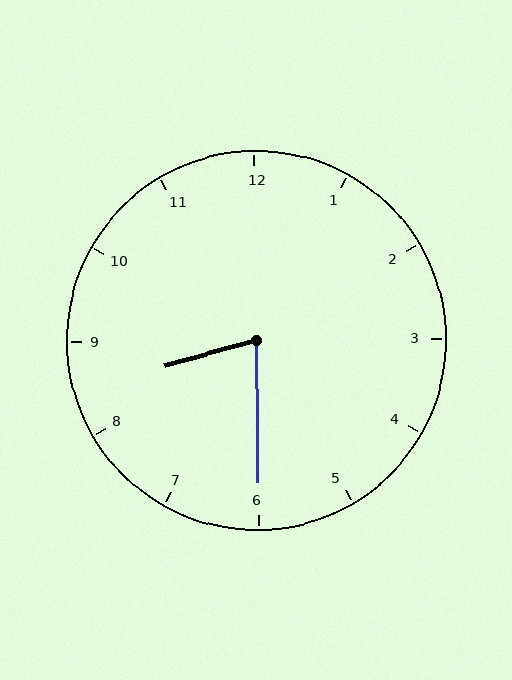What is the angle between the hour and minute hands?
Approximately 75 degrees.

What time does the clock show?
8:30.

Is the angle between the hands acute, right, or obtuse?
It is acute.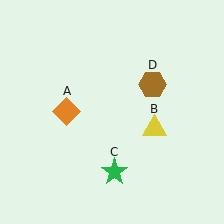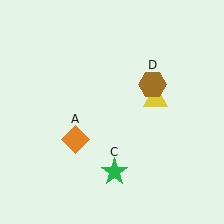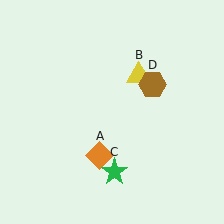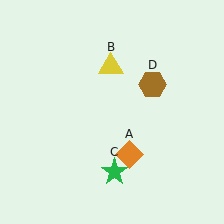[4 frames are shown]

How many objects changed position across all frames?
2 objects changed position: orange diamond (object A), yellow triangle (object B).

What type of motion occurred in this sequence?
The orange diamond (object A), yellow triangle (object B) rotated counterclockwise around the center of the scene.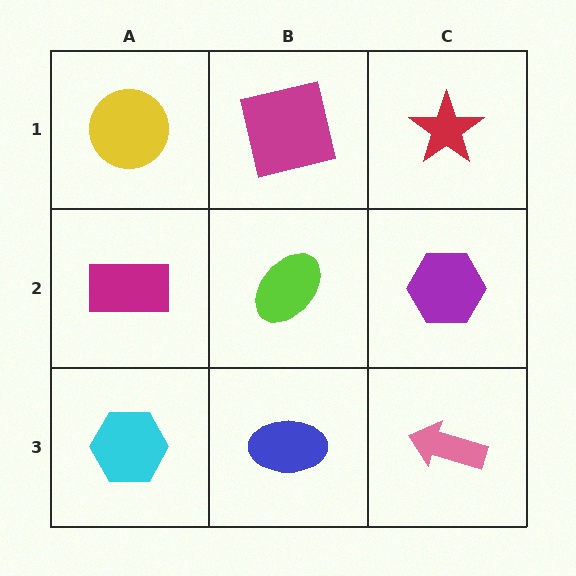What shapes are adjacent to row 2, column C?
A red star (row 1, column C), a pink arrow (row 3, column C), a lime ellipse (row 2, column B).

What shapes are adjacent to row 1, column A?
A magenta rectangle (row 2, column A), a magenta square (row 1, column B).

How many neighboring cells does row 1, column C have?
2.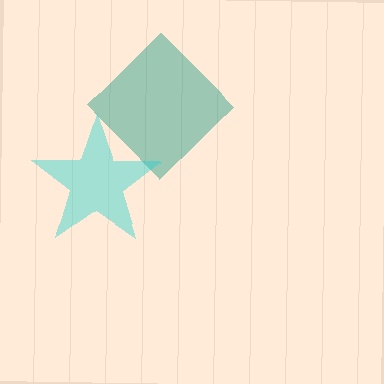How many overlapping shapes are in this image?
There are 2 overlapping shapes in the image.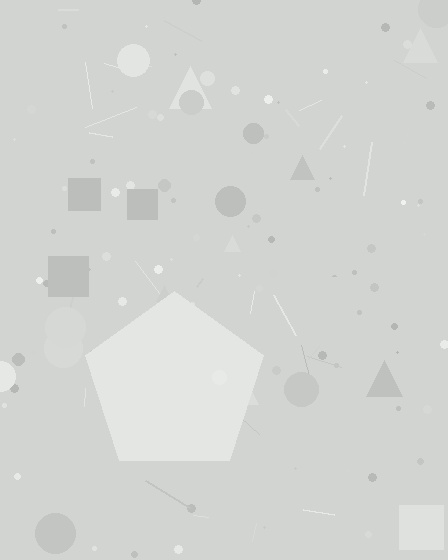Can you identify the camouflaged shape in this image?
The camouflaged shape is a pentagon.